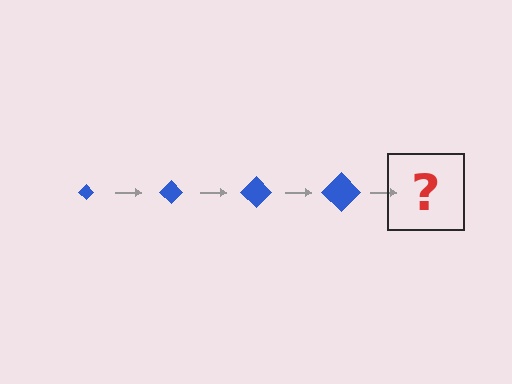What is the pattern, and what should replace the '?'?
The pattern is that the diamond gets progressively larger each step. The '?' should be a blue diamond, larger than the previous one.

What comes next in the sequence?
The next element should be a blue diamond, larger than the previous one.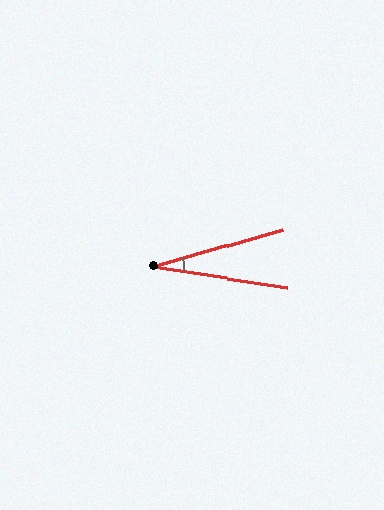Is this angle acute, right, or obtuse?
It is acute.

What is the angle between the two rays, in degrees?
Approximately 25 degrees.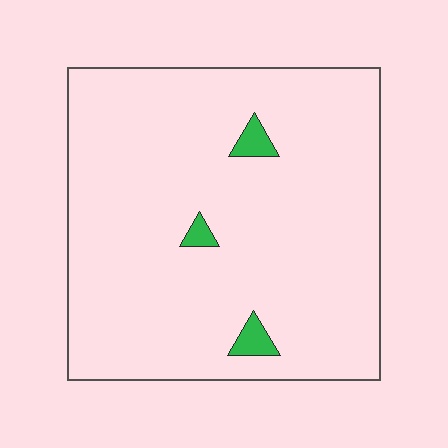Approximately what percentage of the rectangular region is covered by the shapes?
Approximately 5%.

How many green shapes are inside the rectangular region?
3.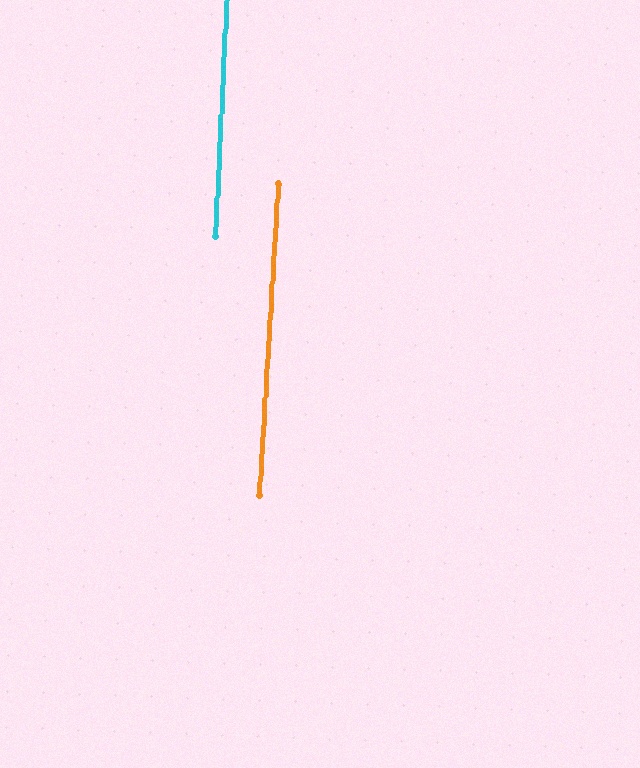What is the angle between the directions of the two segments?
Approximately 1 degree.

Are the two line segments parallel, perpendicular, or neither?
Parallel — their directions differ by only 0.6°.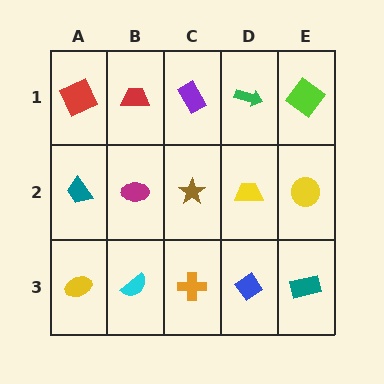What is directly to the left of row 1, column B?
A red square.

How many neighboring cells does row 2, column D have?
4.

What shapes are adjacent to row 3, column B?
A magenta ellipse (row 2, column B), a yellow ellipse (row 3, column A), an orange cross (row 3, column C).